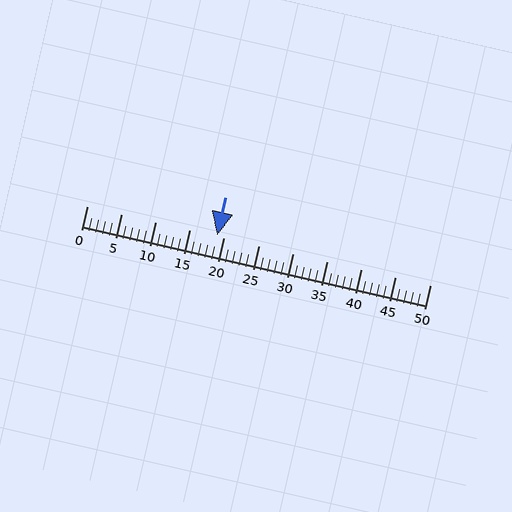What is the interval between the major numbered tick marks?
The major tick marks are spaced 5 units apart.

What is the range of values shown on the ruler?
The ruler shows values from 0 to 50.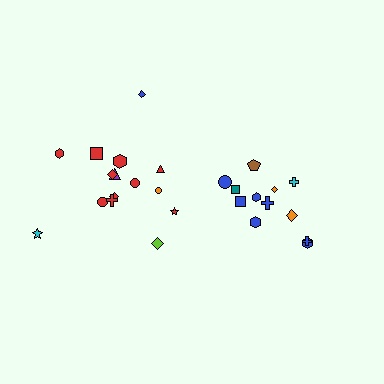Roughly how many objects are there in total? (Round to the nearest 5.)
Roughly 25 objects in total.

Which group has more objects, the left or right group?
The left group.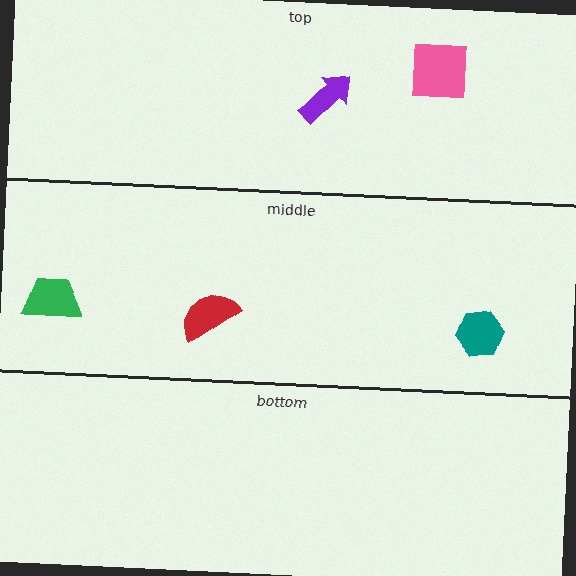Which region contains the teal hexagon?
The middle region.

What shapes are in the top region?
The pink square, the purple arrow.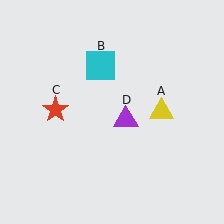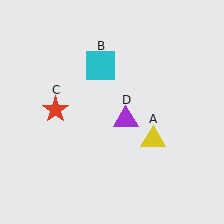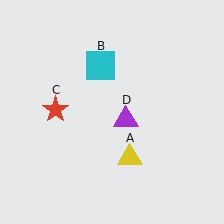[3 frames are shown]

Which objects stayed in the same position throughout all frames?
Cyan square (object B) and red star (object C) and purple triangle (object D) remained stationary.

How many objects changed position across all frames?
1 object changed position: yellow triangle (object A).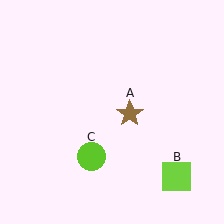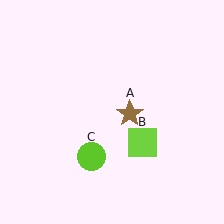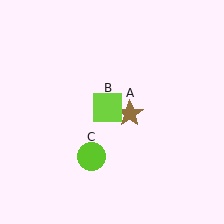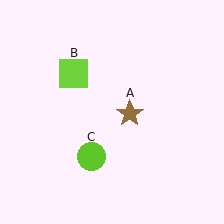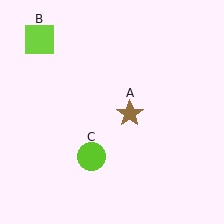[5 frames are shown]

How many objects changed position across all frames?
1 object changed position: lime square (object B).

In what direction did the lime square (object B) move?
The lime square (object B) moved up and to the left.